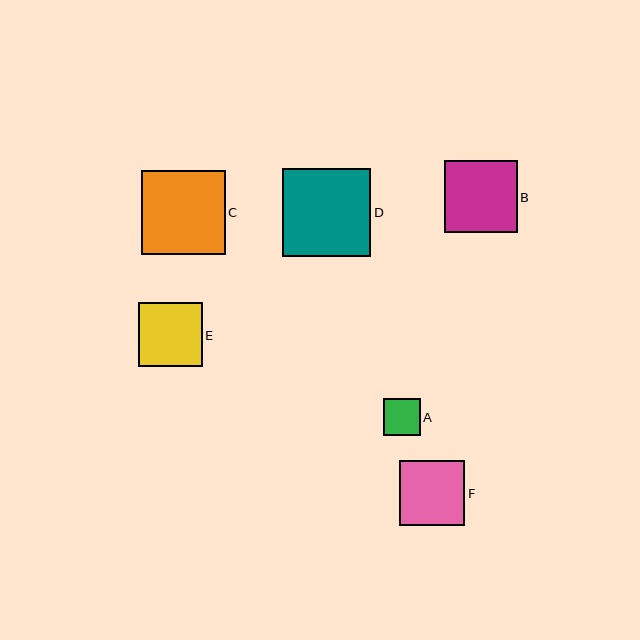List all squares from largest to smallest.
From largest to smallest: D, C, B, F, E, A.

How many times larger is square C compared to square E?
Square C is approximately 1.3 times the size of square E.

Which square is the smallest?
Square A is the smallest with a size of approximately 37 pixels.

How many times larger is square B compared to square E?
Square B is approximately 1.1 times the size of square E.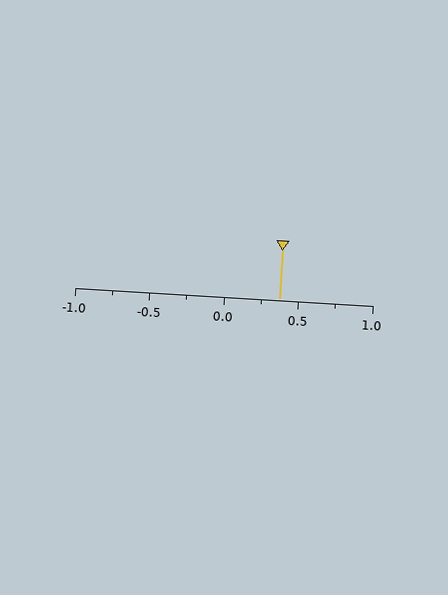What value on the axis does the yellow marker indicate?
The marker indicates approximately 0.38.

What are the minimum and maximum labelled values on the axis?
The axis runs from -1.0 to 1.0.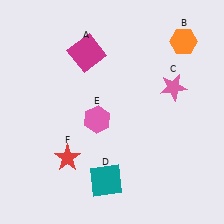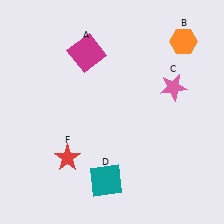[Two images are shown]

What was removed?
The pink hexagon (E) was removed in Image 2.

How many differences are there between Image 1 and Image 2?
There is 1 difference between the two images.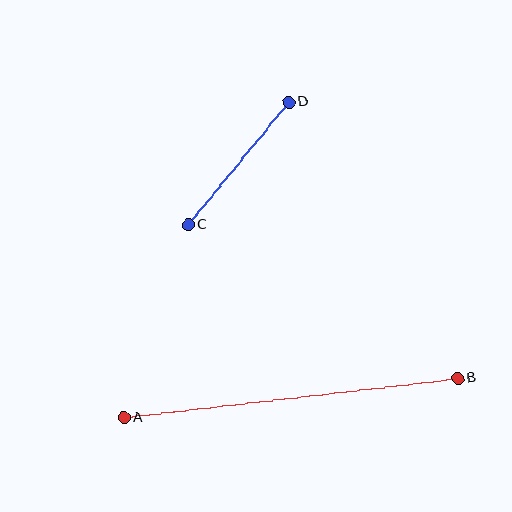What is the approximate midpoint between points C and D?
The midpoint is at approximately (238, 163) pixels.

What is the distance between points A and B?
The distance is approximately 336 pixels.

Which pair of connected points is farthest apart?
Points A and B are farthest apart.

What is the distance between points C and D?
The distance is approximately 159 pixels.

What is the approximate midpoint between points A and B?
The midpoint is at approximately (291, 398) pixels.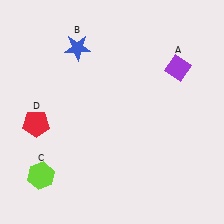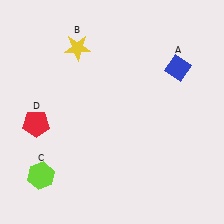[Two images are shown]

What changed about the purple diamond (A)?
In Image 1, A is purple. In Image 2, it changed to blue.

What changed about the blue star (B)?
In Image 1, B is blue. In Image 2, it changed to yellow.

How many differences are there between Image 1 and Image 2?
There are 2 differences between the two images.